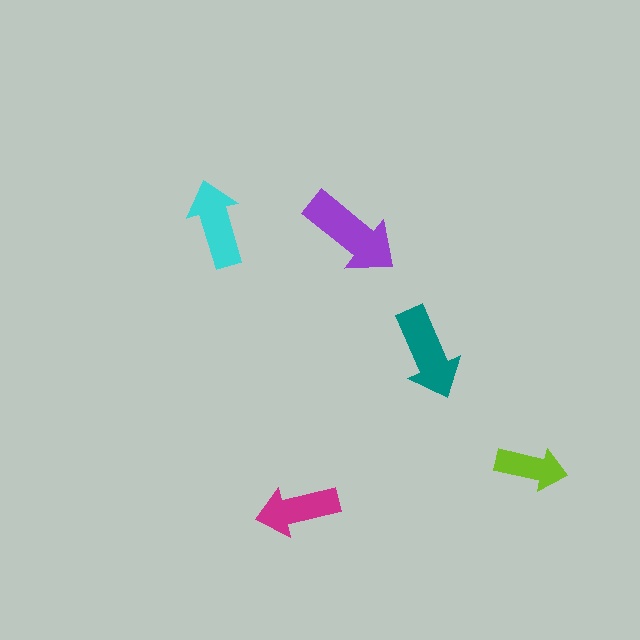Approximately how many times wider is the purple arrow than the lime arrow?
About 1.5 times wider.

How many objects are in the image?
There are 5 objects in the image.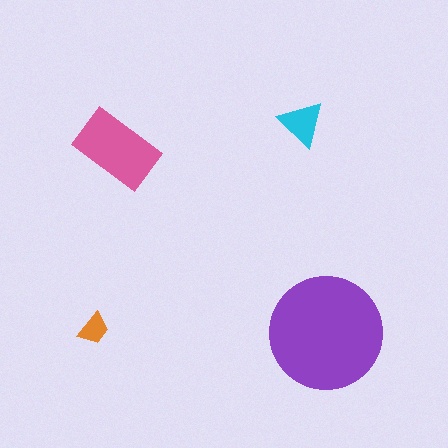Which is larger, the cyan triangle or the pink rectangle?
The pink rectangle.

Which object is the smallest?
The orange trapezoid.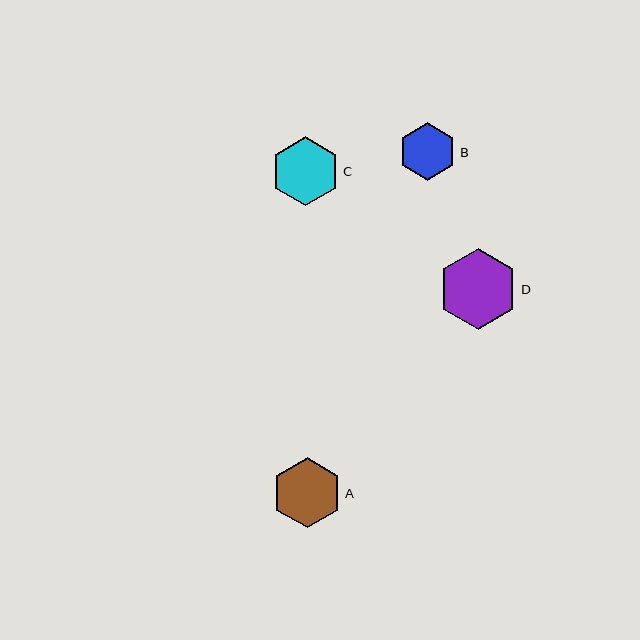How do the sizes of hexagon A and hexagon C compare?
Hexagon A and hexagon C are approximately the same size.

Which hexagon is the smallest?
Hexagon B is the smallest with a size of approximately 58 pixels.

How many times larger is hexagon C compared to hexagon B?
Hexagon C is approximately 1.2 times the size of hexagon B.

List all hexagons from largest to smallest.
From largest to smallest: D, A, C, B.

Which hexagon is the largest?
Hexagon D is the largest with a size of approximately 81 pixels.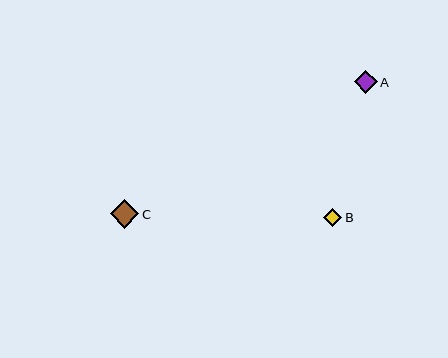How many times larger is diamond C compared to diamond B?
Diamond C is approximately 1.5 times the size of diamond B.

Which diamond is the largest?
Diamond C is the largest with a size of approximately 29 pixels.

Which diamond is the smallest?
Diamond B is the smallest with a size of approximately 18 pixels.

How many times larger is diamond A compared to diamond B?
Diamond A is approximately 1.2 times the size of diamond B.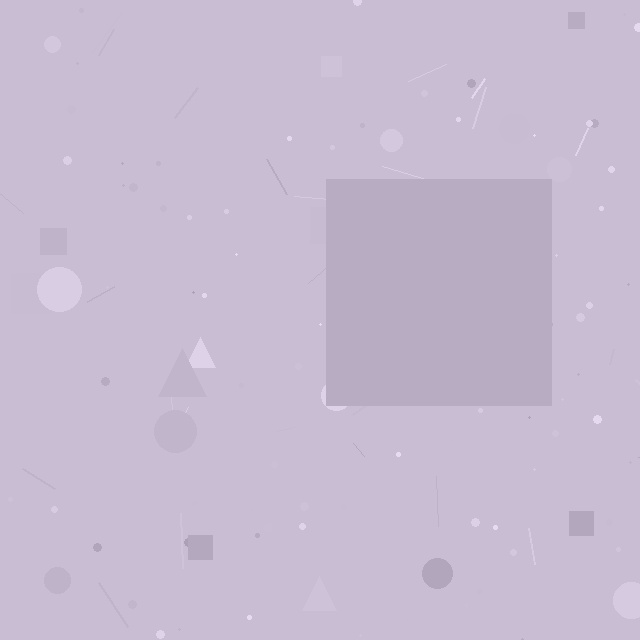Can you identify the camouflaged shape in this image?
The camouflaged shape is a square.